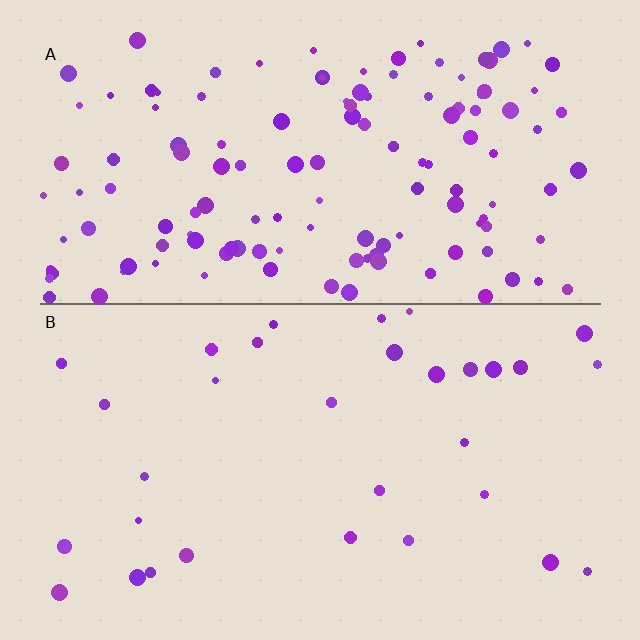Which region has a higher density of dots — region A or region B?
A (the top).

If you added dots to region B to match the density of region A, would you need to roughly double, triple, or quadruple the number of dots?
Approximately quadruple.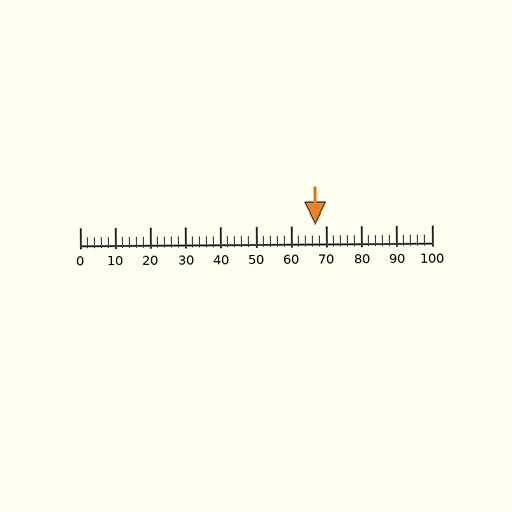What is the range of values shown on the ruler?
The ruler shows values from 0 to 100.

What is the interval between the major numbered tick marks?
The major tick marks are spaced 10 units apart.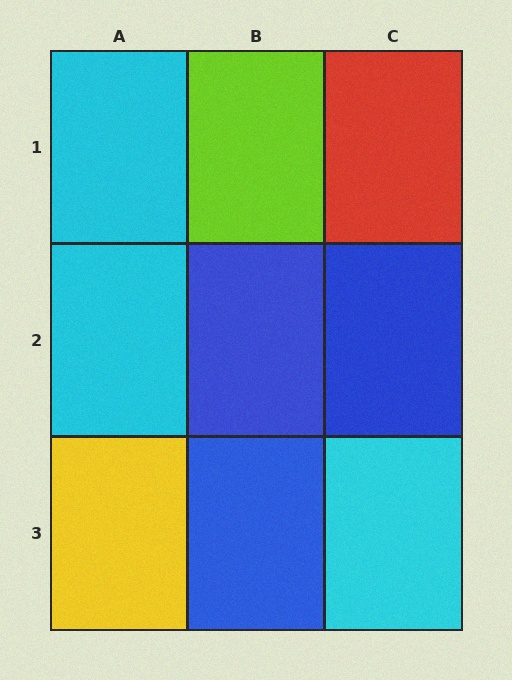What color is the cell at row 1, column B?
Lime.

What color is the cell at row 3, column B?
Blue.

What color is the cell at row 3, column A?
Yellow.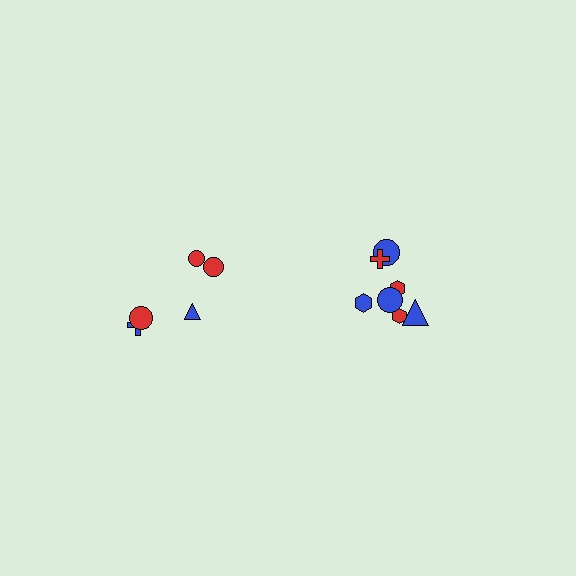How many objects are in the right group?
There are 7 objects.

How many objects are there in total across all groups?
There are 12 objects.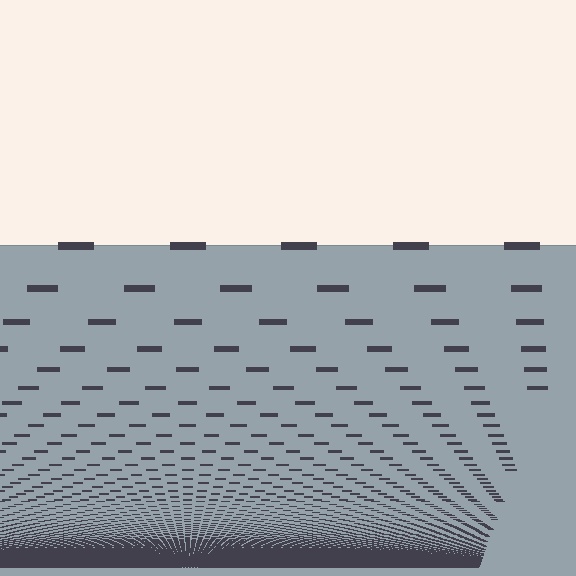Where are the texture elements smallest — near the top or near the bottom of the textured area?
Near the bottom.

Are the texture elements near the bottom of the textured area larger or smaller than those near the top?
Smaller. The gradient is inverted — elements near the bottom are smaller and denser.